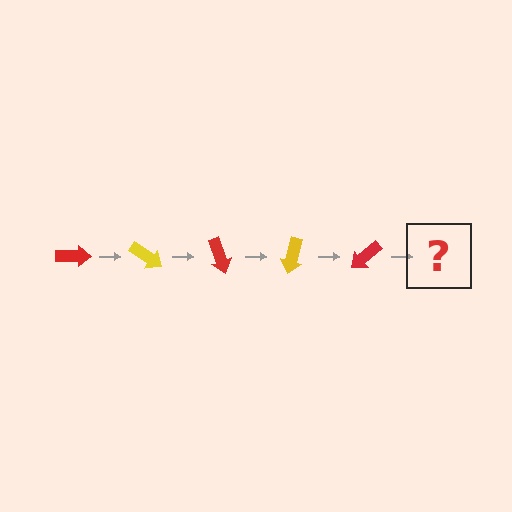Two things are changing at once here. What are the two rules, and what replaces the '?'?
The two rules are that it rotates 35 degrees each step and the color cycles through red and yellow. The '?' should be a yellow arrow, rotated 175 degrees from the start.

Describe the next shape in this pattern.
It should be a yellow arrow, rotated 175 degrees from the start.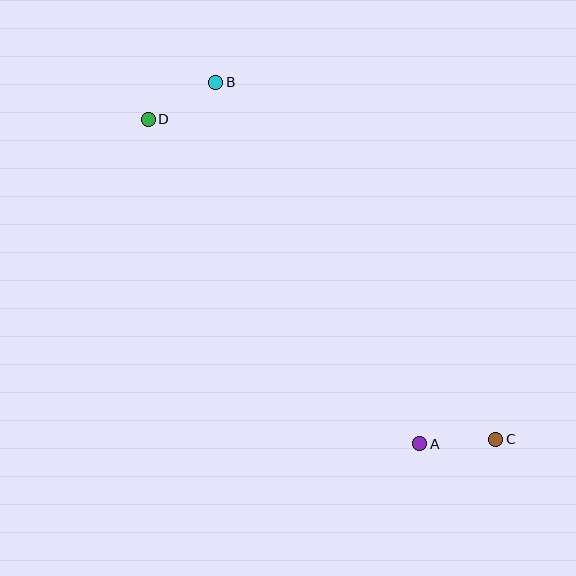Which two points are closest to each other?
Points A and C are closest to each other.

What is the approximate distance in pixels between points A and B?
The distance between A and B is approximately 415 pixels.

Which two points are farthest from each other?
Points C and D are farthest from each other.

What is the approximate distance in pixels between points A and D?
The distance between A and D is approximately 423 pixels.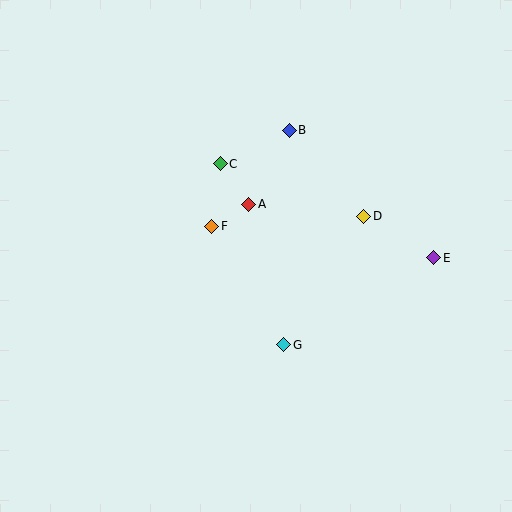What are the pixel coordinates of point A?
Point A is at (249, 204).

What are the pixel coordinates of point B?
Point B is at (289, 130).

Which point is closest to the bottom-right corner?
Point E is closest to the bottom-right corner.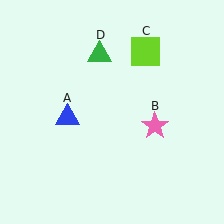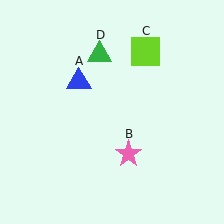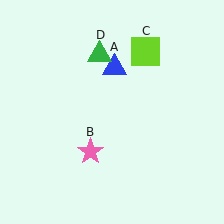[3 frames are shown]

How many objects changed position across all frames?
2 objects changed position: blue triangle (object A), pink star (object B).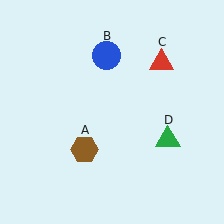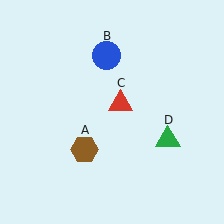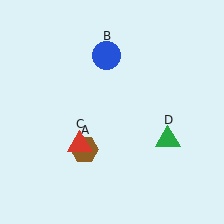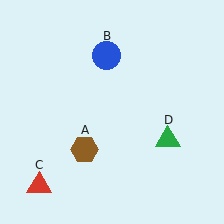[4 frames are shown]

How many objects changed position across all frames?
1 object changed position: red triangle (object C).